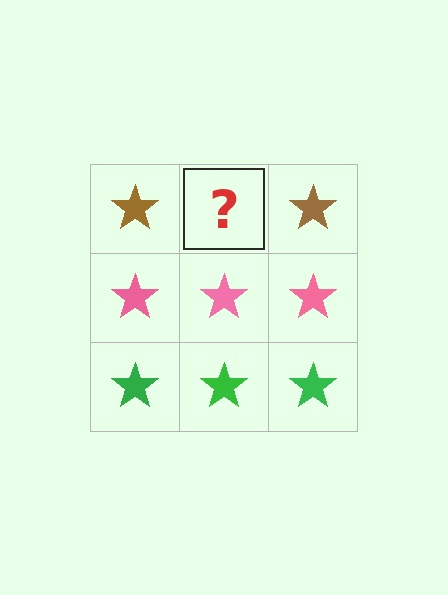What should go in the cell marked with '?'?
The missing cell should contain a brown star.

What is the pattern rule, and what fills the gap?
The rule is that each row has a consistent color. The gap should be filled with a brown star.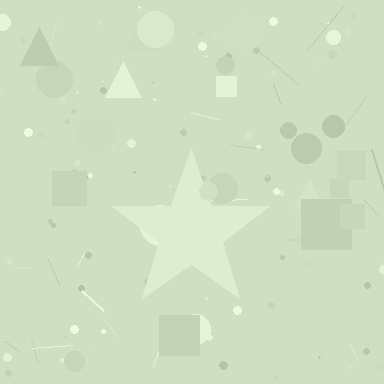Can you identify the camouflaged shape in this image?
The camouflaged shape is a star.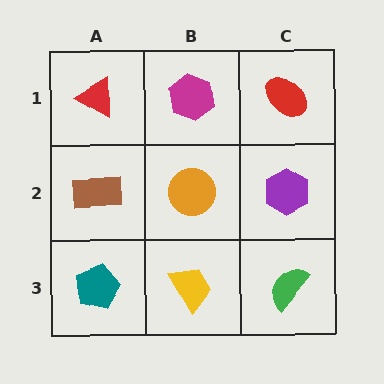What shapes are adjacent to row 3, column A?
A brown rectangle (row 2, column A), a yellow trapezoid (row 3, column B).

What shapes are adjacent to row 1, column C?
A purple hexagon (row 2, column C), a magenta hexagon (row 1, column B).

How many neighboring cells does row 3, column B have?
3.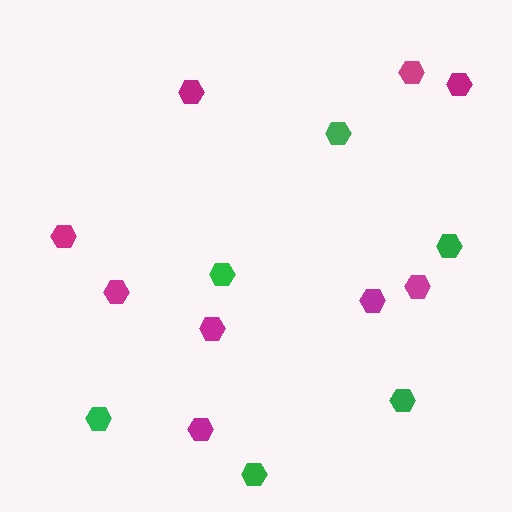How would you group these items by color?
There are 2 groups: one group of green hexagons (6) and one group of magenta hexagons (9).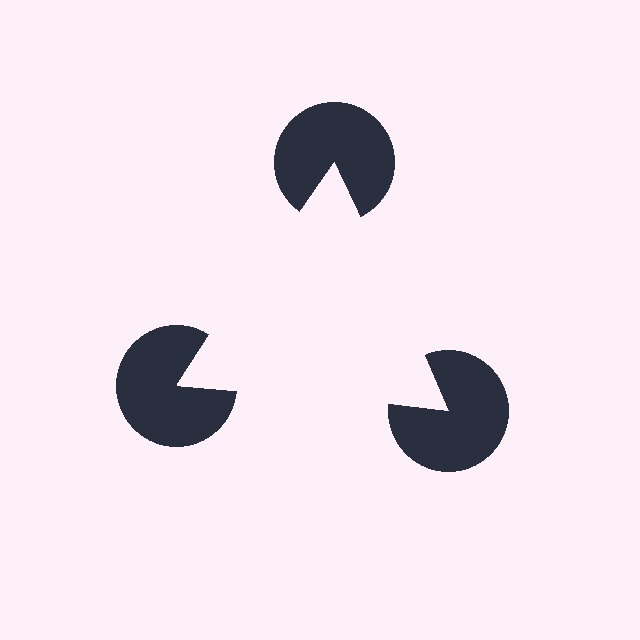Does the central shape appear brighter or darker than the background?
It typically appears slightly brighter than the background, even though no actual brightness change is drawn.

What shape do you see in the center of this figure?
An illusory triangle — its edges are inferred from the aligned wedge cuts in the pac-man discs, not physically drawn.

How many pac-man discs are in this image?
There are 3 — one at each vertex of the illusory triangle.